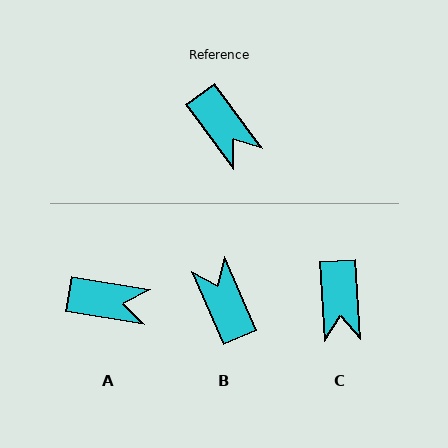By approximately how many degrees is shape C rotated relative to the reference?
Approximately 33 degrees clockwise.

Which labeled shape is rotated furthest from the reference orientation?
B, about 167 degrees away.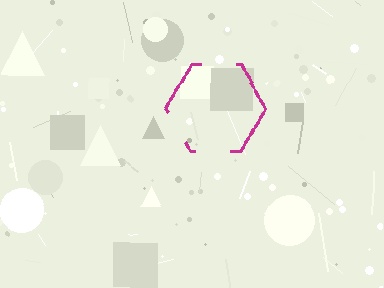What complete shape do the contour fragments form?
The contour fragments form a hexagon.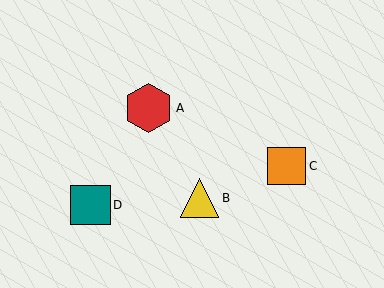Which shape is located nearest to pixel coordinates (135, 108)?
The red hexagon (labeled A) at (148, 108) is nearest to that location.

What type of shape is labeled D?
Shape D is a teal square.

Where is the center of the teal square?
The center of the teal square is at (91, 205).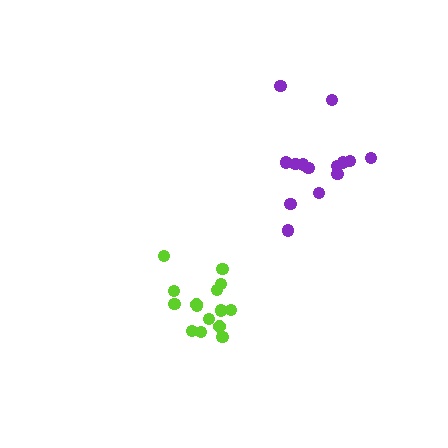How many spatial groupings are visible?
There are 2 spatial groupings.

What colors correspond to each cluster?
The clusters are colored: purple, lime.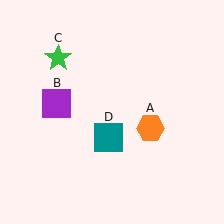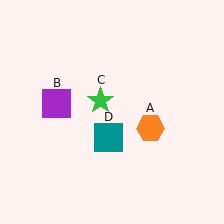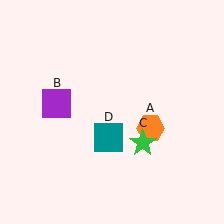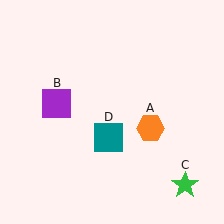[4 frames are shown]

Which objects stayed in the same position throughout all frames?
Orange hexagon (object A) and purple square (object B) and teal square (object D) remained stationary.